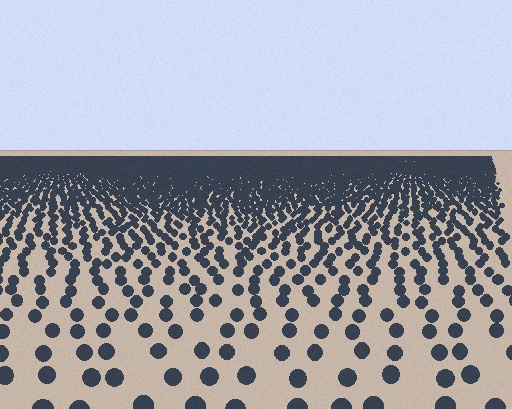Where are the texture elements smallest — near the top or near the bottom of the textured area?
Near the top.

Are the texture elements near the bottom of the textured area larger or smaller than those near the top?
Larger. Near the bottom, elements are closer to the viewer and appear at a bigger on-screen size.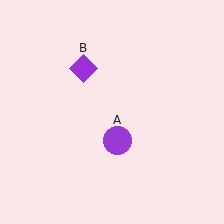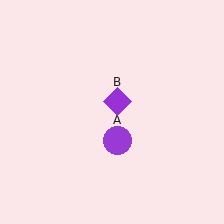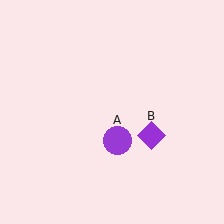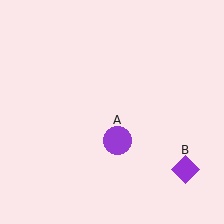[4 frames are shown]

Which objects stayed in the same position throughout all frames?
Purple circle (object A) remained stationary.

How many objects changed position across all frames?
1 object changed position: purple diamond (object B).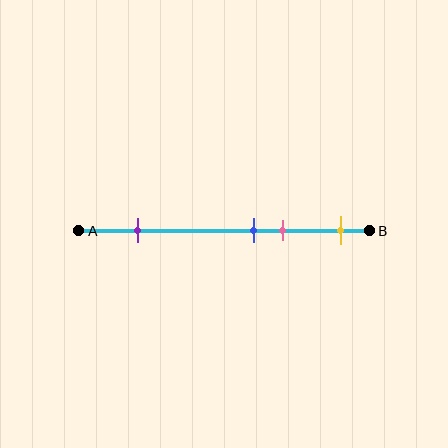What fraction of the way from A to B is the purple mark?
The purple mark is approximately 20% (0.2) of the way from A to B.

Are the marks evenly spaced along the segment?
No, the marks are not evenly spaced.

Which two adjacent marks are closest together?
The blue and pink marks are the closest adjacent pair.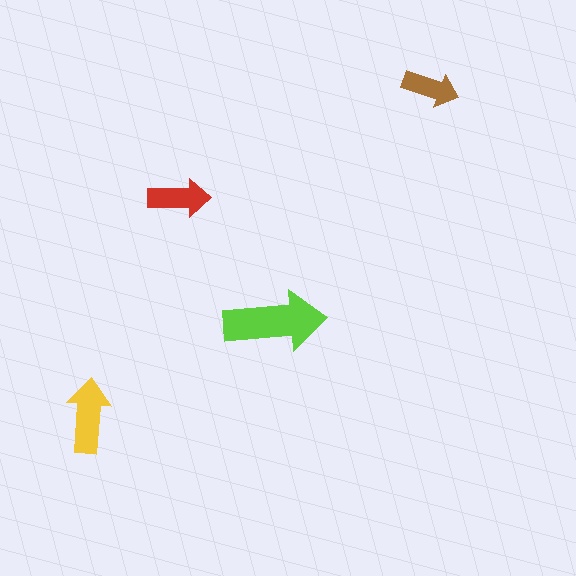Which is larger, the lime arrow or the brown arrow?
The lime one.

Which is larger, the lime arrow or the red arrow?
The lime one.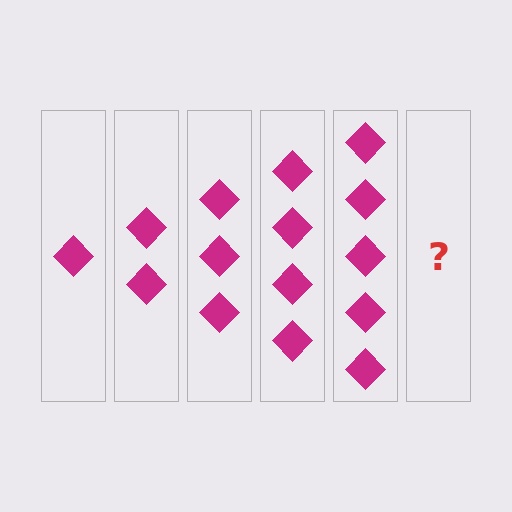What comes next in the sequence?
The next element should be 6 diamonds.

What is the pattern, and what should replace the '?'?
The pattern is that each step adds one more diamond. The '?' should be 6 diamonds.